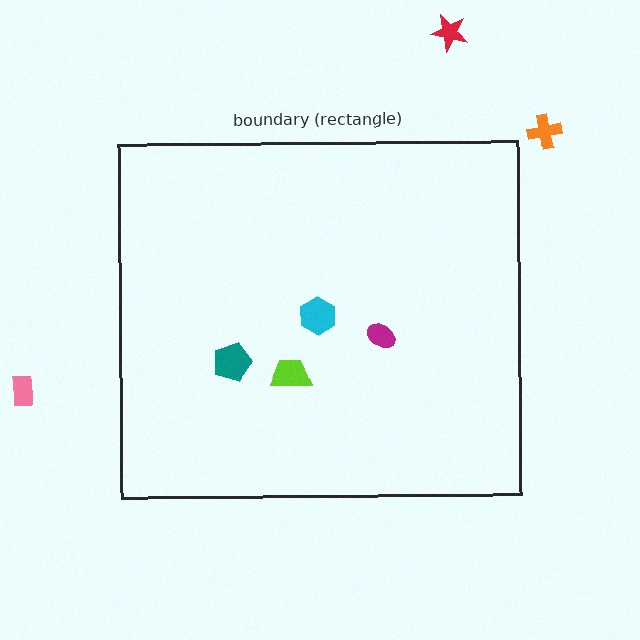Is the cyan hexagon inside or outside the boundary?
Inside.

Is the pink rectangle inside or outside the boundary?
Outside.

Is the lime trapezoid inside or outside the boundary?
Inside.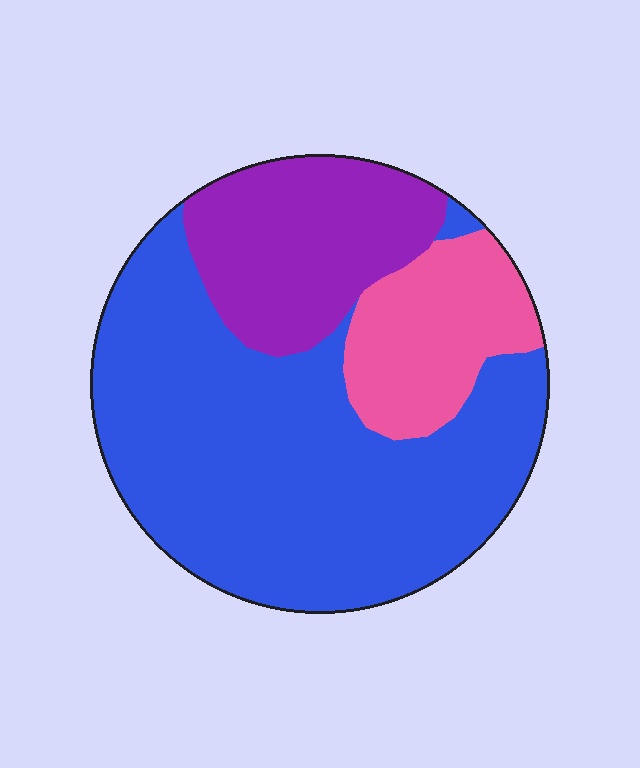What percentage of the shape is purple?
Purple takes up about one fifth (1/5) of the shape.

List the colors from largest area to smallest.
From largest to smallest: blue, purple, pink.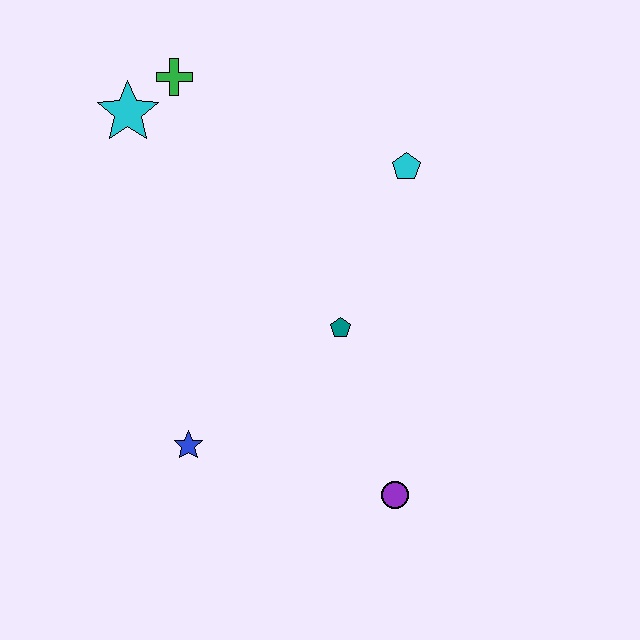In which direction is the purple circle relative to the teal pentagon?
The purple circle is below the teal pentagon.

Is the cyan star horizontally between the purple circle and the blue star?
No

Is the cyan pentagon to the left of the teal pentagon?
No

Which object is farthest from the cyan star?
The purple circle is farthest from the cyan star.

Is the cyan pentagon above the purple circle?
Yes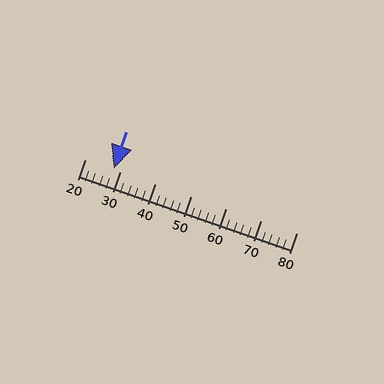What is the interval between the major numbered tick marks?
The major tick marks are spaced 10 units apart.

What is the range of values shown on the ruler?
The ruler shows values from 20 to 80.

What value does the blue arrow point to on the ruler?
The blue arrow points to approximately 28.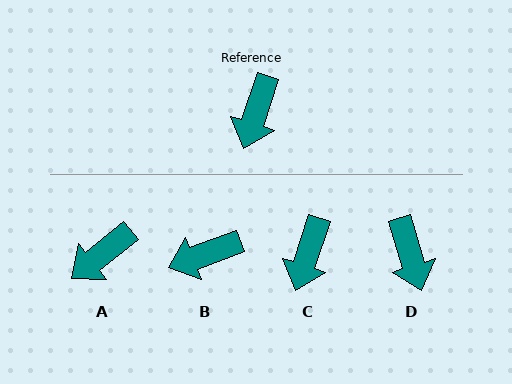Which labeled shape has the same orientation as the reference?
C.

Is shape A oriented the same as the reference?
No, it is off by about 32 degrees.